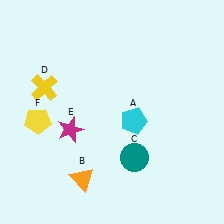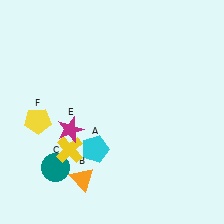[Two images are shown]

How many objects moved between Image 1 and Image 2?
3 objects moved between the two images.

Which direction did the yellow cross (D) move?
The yellow cross (D) moved down.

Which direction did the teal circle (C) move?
The teal circle (C) moved left.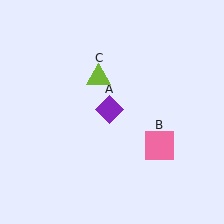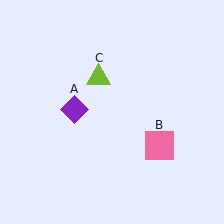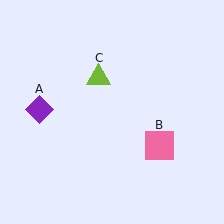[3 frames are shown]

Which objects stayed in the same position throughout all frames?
Pink square (object B) and lime triangle (object C) remained stationary.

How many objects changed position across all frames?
1 object changed position: purple diamond (object A).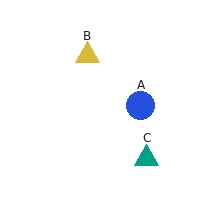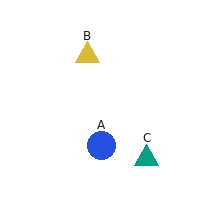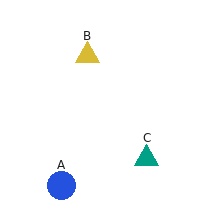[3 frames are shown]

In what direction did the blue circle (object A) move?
The blue circle (object A) moved down and to the left.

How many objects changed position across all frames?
1 object changed position: blue circle (object A).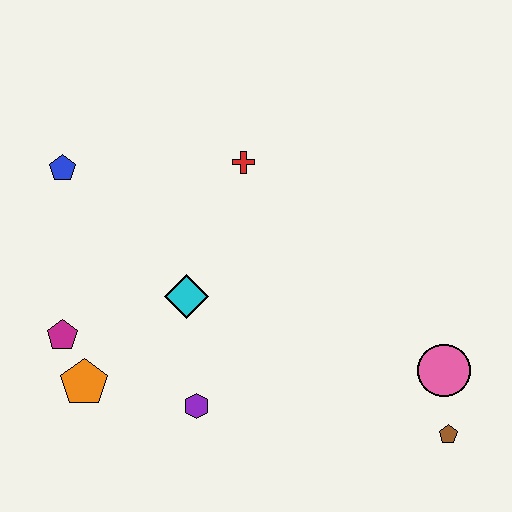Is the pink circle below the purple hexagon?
No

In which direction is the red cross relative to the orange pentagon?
The red cross is above the orange pentagon.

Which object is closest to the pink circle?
The brown pentagon is closest to the pink circle.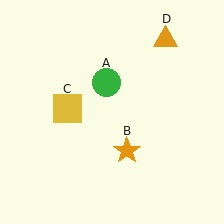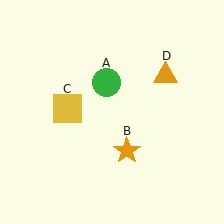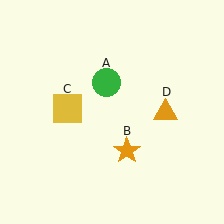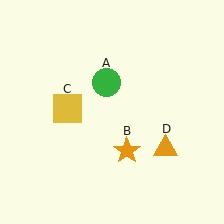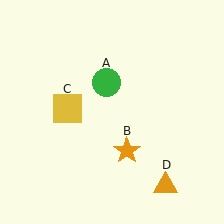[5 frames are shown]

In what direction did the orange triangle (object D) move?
The orange triangle (object D) moved down.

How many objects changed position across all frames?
1 object changed position: orange triangle (object D).